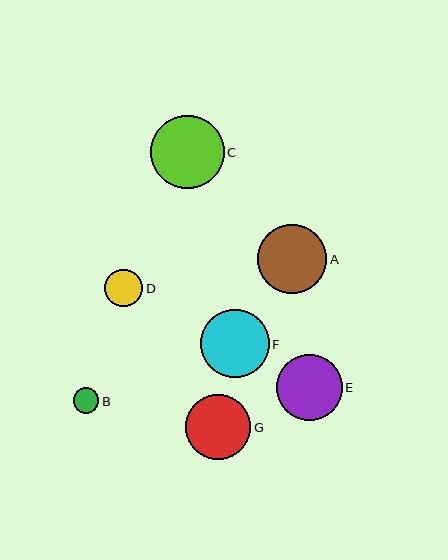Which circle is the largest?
Circle C is the largest with a size of approximately 74 pixels.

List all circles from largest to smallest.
From largest to smallest: C, A, F, E, G, D, B.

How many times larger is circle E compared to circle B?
Circle E is approximately 2.6 times the size of circle B.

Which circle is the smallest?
Circle B is the smallest with a size of approximately 25 pixels.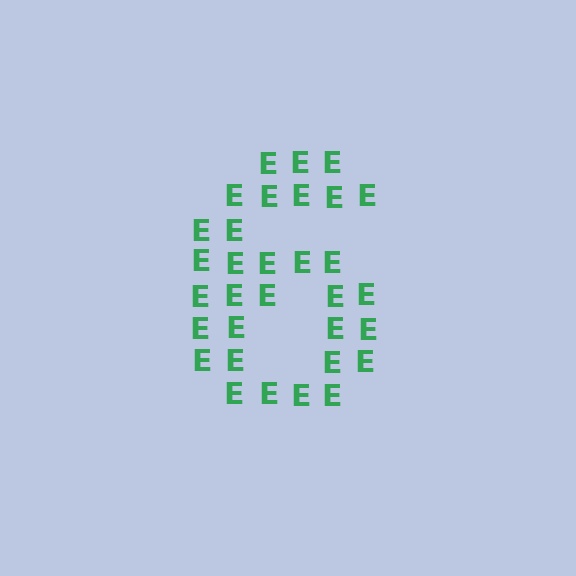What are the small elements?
The small elements are letter E's.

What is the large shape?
The large shape is the digit 6.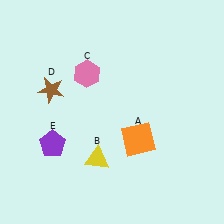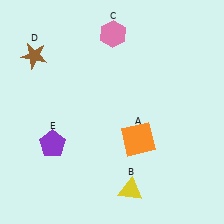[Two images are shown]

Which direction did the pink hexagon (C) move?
The pink hexagon (C) moved up.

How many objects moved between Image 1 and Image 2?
3 objects moved between the two images.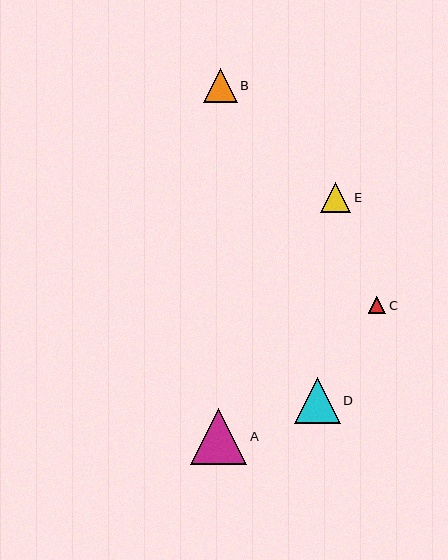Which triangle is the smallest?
Triangle C is the smallest with a size of approximately 18 pixels.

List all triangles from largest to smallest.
From largest to smallest: A, D, B, E, C.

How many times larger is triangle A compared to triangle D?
Triangle A is approximately 1.2 times the size of triangle D.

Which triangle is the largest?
Triangle A is the largest with a size of approximately 56 pixels.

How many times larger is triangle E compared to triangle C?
Triangle E is approximately 1.7 times the size of triangle C.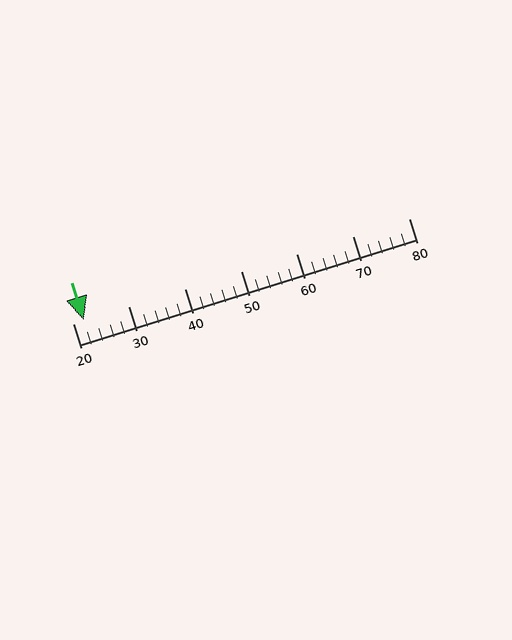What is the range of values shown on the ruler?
The ruler shows values from 20 to 80.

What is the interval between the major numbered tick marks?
The major tick marks are spaced 10 units apart.